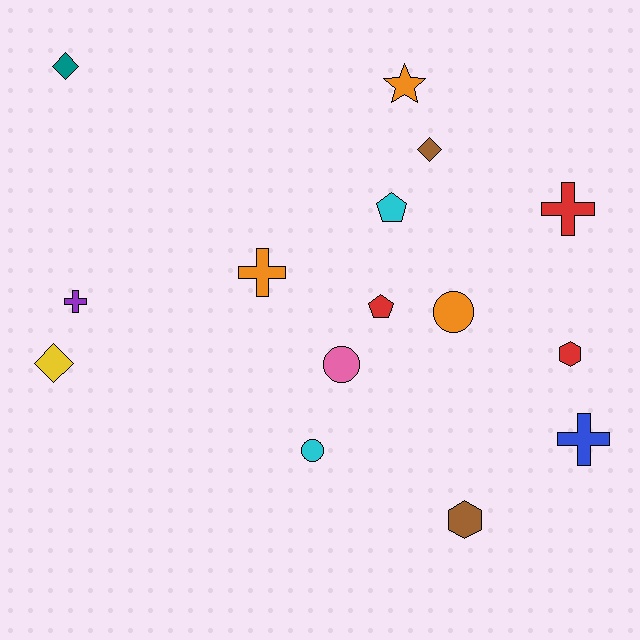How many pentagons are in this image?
There are 2 pentagons.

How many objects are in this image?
There are 15 objects.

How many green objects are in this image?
There are no green objects.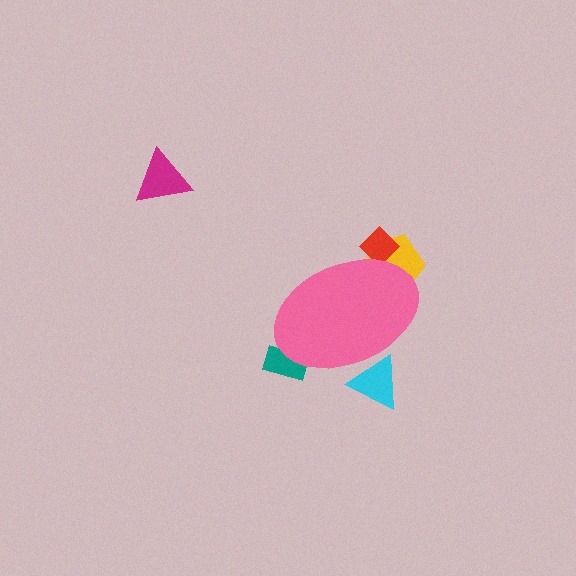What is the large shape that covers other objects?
A pink ellipse.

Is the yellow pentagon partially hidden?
Yes, the yellow pentagon is partially hidden behind the pink ellipse.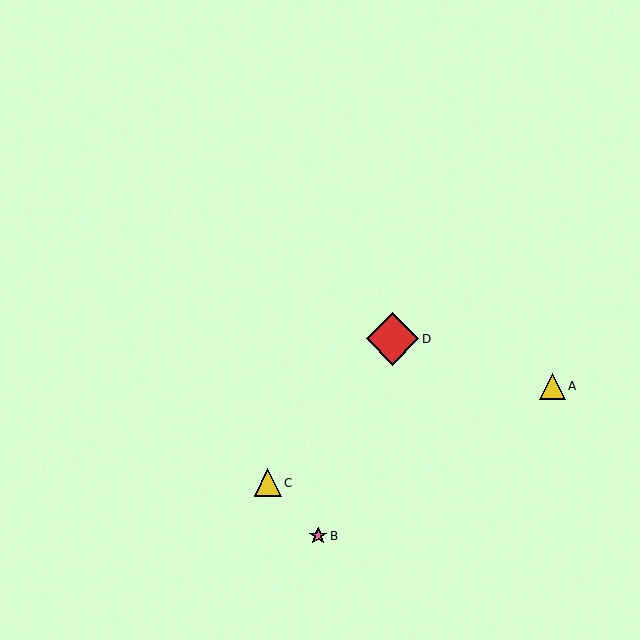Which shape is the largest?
The red diamond (labeled D) is the largest.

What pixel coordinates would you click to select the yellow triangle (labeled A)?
Click at (552, 386) to select the yellow triangle A.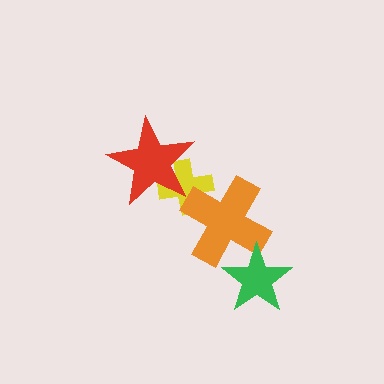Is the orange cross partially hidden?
Yes, it is partially covered by another shape.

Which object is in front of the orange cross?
The green star is in front of the orange cross.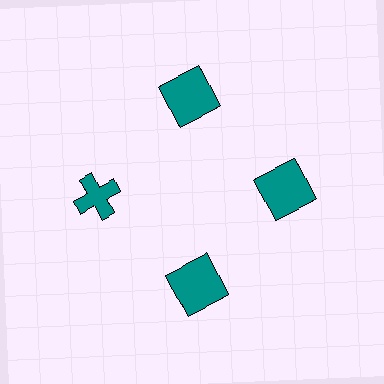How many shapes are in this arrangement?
There are 4 shapes arranged in a ring pattern.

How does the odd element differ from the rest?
It has a different shape: cross instead of square.